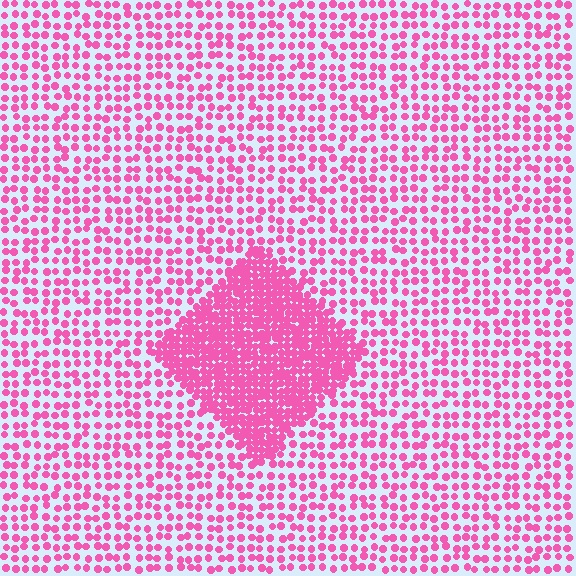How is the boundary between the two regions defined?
The boundary is defined by a change in element density (approximately 2.5x ratio). All elements are the same color, size, and shape.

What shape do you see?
I see a diamond.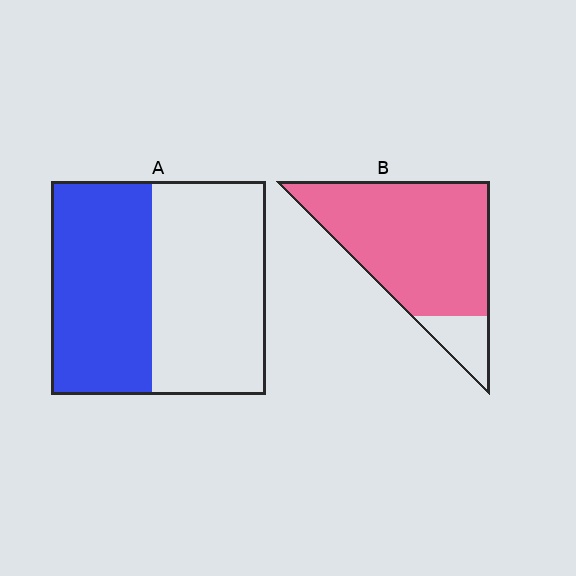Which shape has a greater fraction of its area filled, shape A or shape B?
Shape B.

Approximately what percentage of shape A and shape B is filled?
A is approximately 45% and B is approximately 85%.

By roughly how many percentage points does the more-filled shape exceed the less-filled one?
By roughly 40 percentage points (B over A).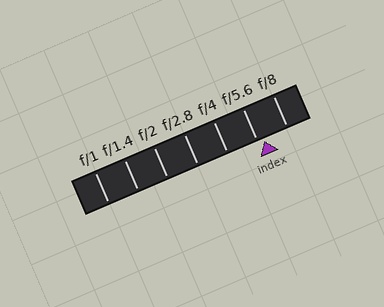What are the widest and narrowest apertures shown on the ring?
The widest aperture shown is f/1 and the narrowest is f/8.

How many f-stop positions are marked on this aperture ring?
There are 7 f-stop positions marked.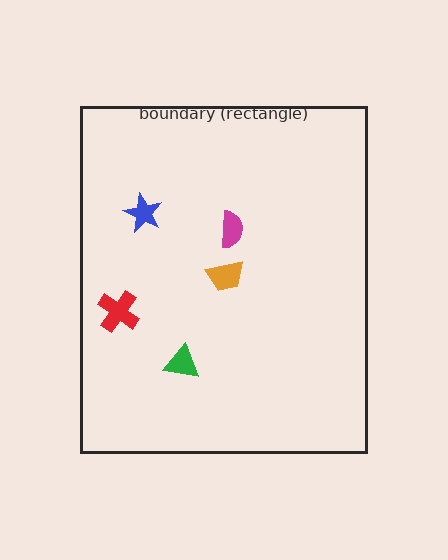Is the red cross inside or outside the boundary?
Inside.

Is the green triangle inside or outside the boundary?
Inside.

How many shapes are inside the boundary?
5 inside, 0 outside.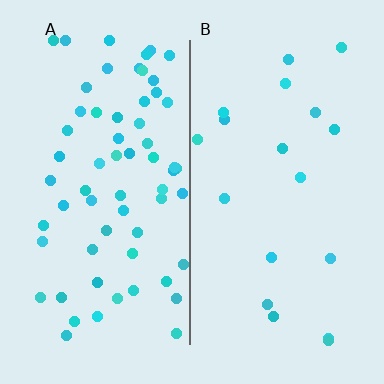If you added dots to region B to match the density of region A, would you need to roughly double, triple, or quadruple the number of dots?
Approximately triple.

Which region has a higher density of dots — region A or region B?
A (the left).